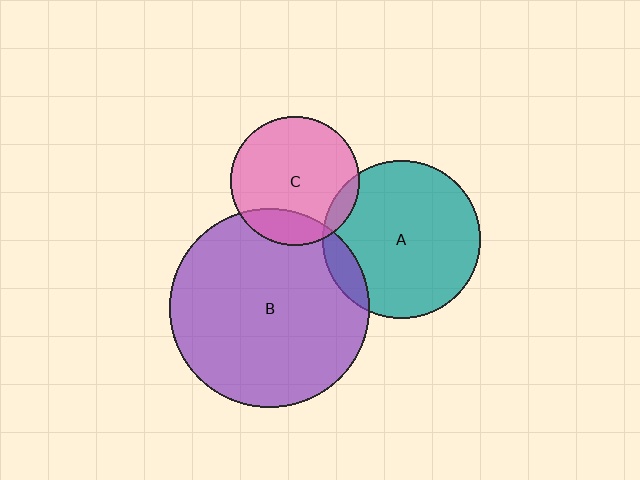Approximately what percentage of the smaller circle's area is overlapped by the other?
Approximately 15%.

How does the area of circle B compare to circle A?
Approximately 1.6 times.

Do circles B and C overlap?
Yes.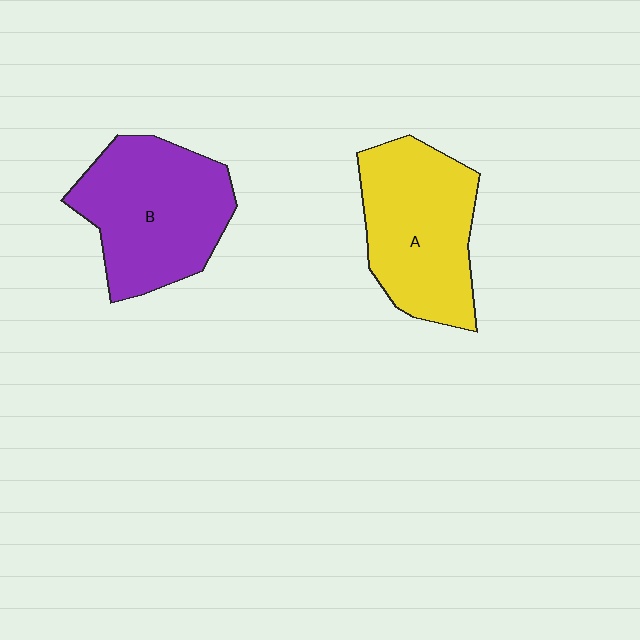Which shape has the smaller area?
Shape A (yellow).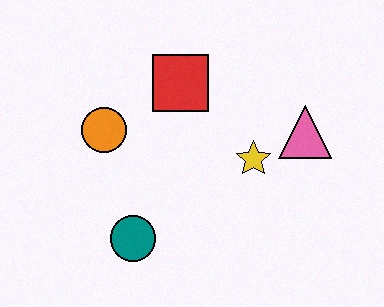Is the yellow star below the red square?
Yes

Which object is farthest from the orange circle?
The pink triangle is farthest from the orange circle.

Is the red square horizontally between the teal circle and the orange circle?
No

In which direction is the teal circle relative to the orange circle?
The teal circle is below the orange circle.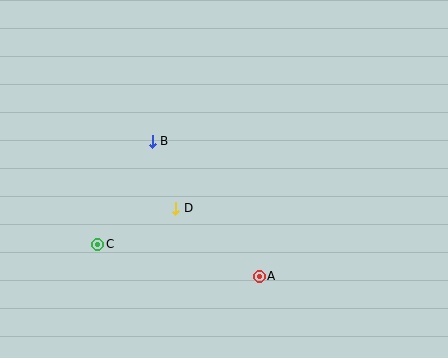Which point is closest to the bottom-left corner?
Point C is closest to the bottom-left corner.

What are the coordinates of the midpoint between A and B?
The midpoint between A and B is at (206, 209).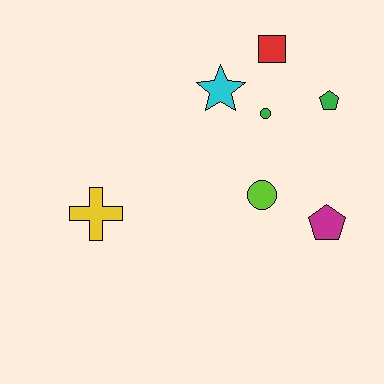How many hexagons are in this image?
There are no hexagons.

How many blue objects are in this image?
There are no blue objects.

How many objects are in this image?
There are 7 objects.